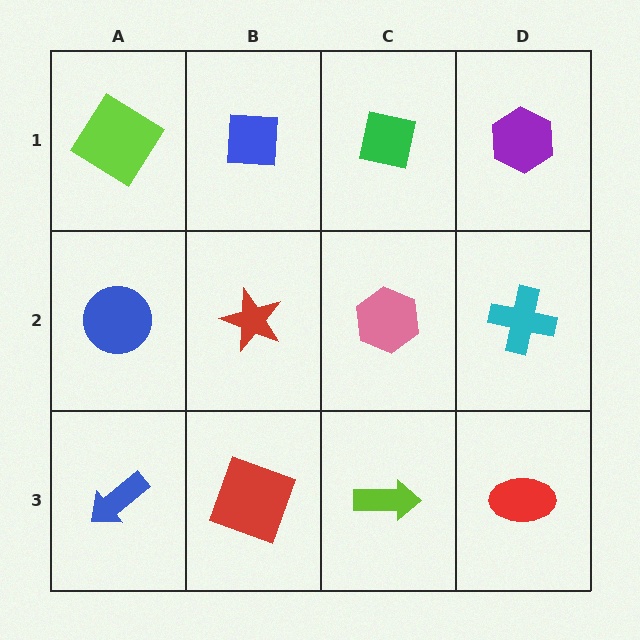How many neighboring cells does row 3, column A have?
2.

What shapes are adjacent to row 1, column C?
A pink hexagon (row 2, column C), a blue square (row 1, column B), a purple hexagon (row 1, column D).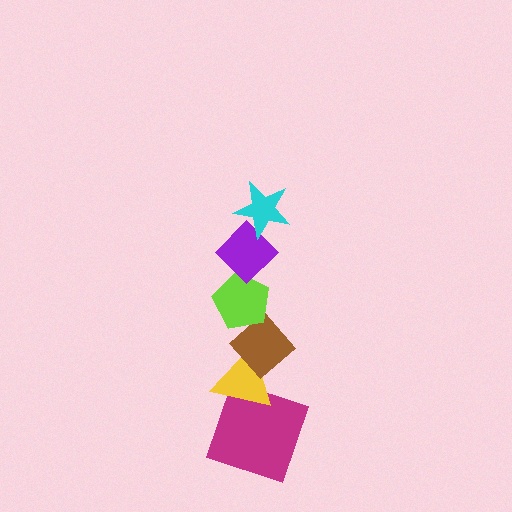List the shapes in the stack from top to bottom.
From top to bottom: the cyan star, the purple diamond, the lime pentagon, the brown diamond, the yellow triangle, the magenta square.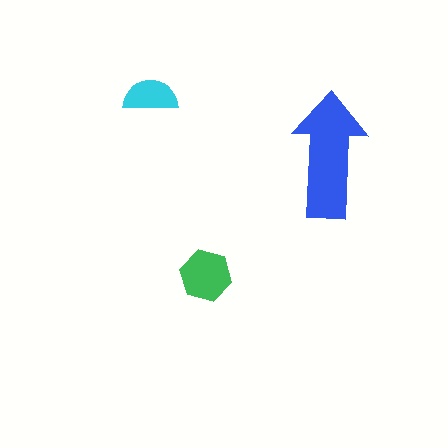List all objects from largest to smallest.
The blue arrow, the green hexagon, the cyan semicircle.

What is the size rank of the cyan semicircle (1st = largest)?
3rd.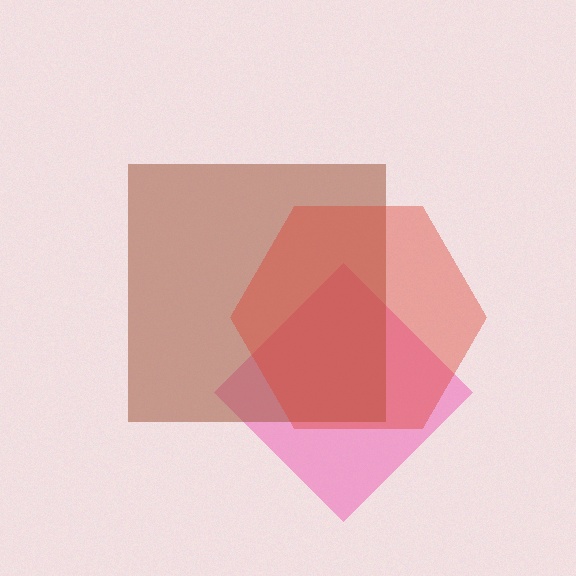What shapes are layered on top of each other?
The layered shapes are: a pink diamond, a brown square, a red hexagon.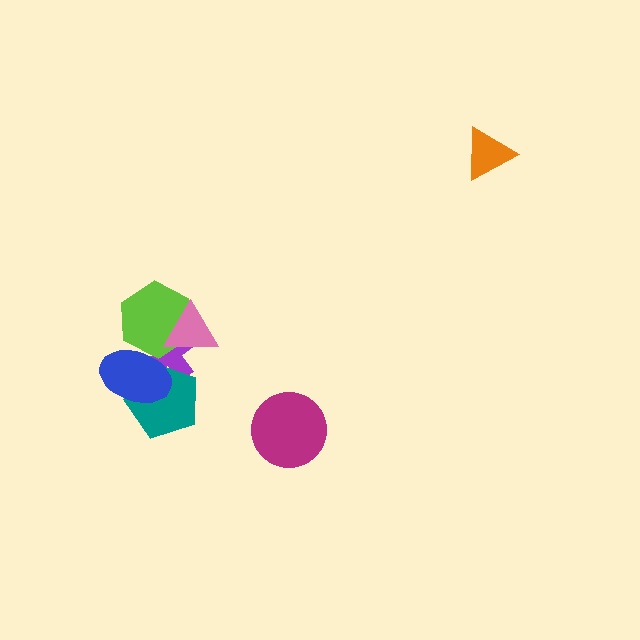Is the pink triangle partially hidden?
No, no other shape covers it.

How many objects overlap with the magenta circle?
0 objects overlap with the magenta circle.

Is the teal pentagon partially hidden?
Yes, it is partially covered by another shape.